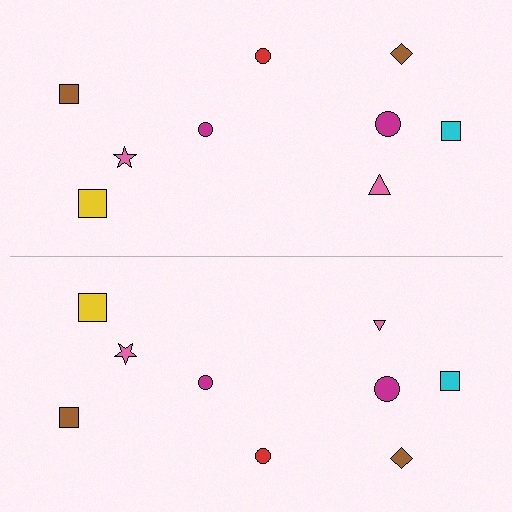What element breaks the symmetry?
The pink triangle on the bottom side has a different size than its mirror counterpart.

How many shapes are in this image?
There are 18 shapes in this image.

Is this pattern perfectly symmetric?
No, the pattern is not perfectly symmetric. The pink triangle on the bottom side has a different size than its mirror counterpart.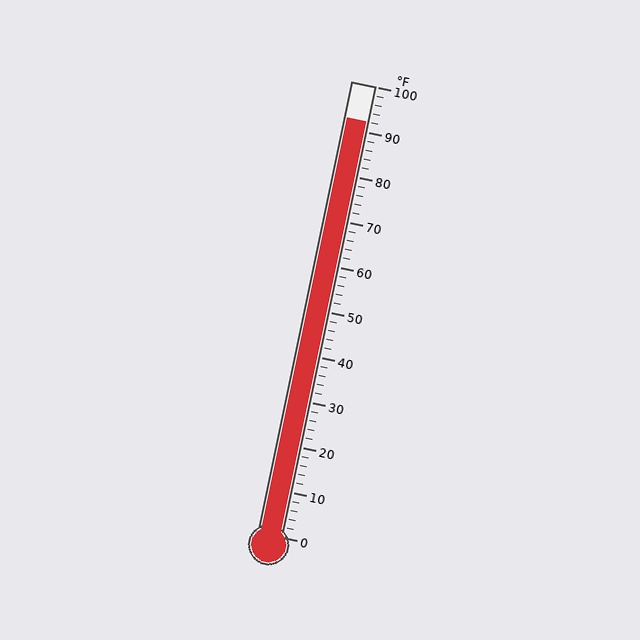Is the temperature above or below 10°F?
The temperature is above 10°F.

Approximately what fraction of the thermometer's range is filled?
The thermometer is filled to approximately 90% of its range.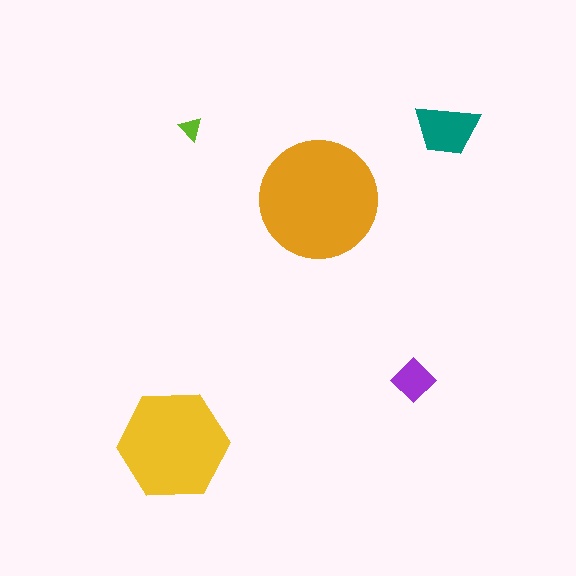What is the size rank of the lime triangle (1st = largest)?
5th.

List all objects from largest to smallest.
The orange circle, the yellow hexagon, the teal trapezoid, the purple diamond, the lime triangle.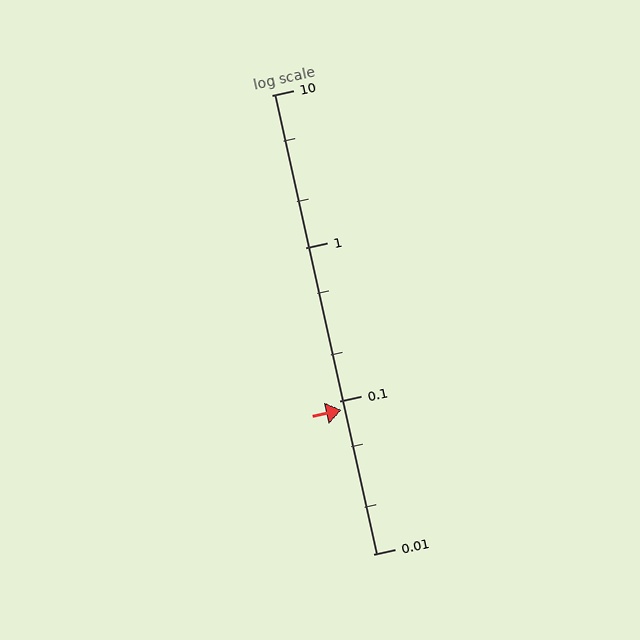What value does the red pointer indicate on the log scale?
The pointer indicates approximately 0.087.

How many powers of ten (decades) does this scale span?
The scale spans 3 decades, from 0.01 to 10.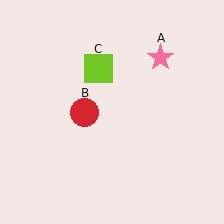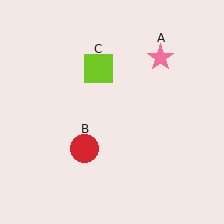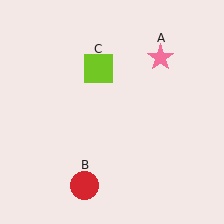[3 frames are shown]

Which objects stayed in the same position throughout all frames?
Pink star (object A) and lime square (object C) remained stationary.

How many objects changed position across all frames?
1 object changed position: red circle (object B).